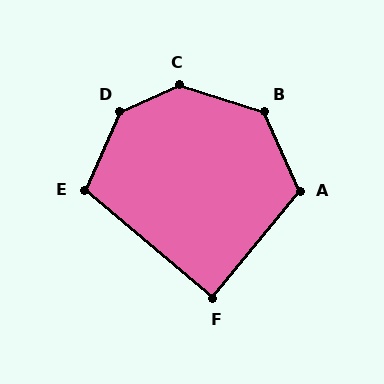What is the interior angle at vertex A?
Approximately 117 degrees (obtuse).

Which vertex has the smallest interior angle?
F, at approximately 89 degrees.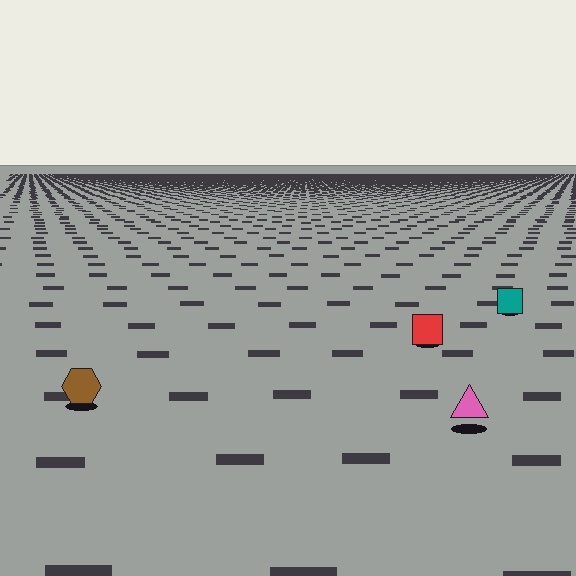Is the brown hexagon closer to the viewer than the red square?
Yes. The brown hexagon is closer — you can tell from the texture gradient: the ground texture is coarser near it.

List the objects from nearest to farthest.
From nearest to farthest: the pink triangle, the brown hexagon, the red square, the teal square.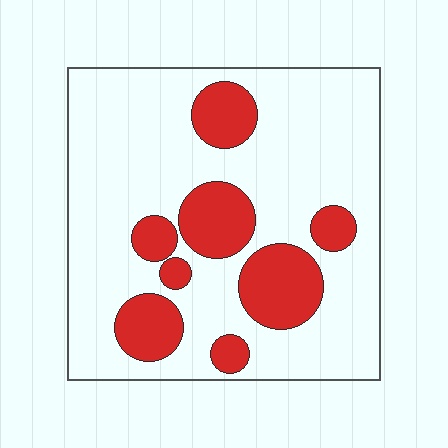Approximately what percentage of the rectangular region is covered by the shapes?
Approximately 25%.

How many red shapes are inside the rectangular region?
8.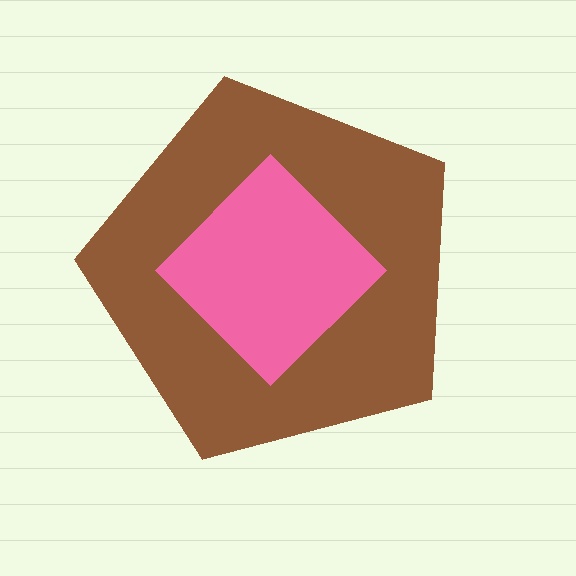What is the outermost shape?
The brown pentagon.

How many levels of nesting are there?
2.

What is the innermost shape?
The pink diamond.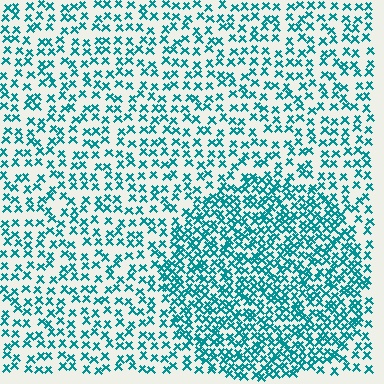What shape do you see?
I see a circle.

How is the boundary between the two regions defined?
The boundary is defined by a change in element density (approximately 2.0x ratio). All elements are the same color, size, and shape.